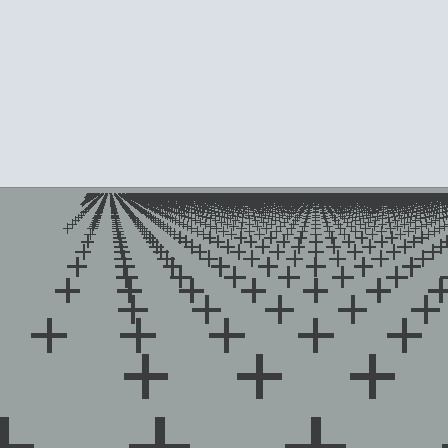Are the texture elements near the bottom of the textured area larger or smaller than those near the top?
Larger. Near the bottom, elements are closer to the viewer and appear at a bigger on-screen size.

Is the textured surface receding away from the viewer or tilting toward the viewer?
The surface is receding away from the viewer. Texture elements get smaller and denser toward the top.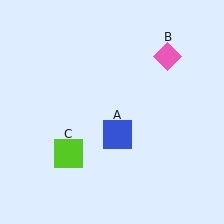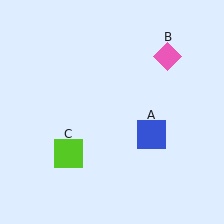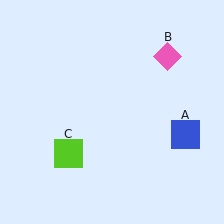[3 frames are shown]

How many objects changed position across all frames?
1 object changed position: blue square (object A).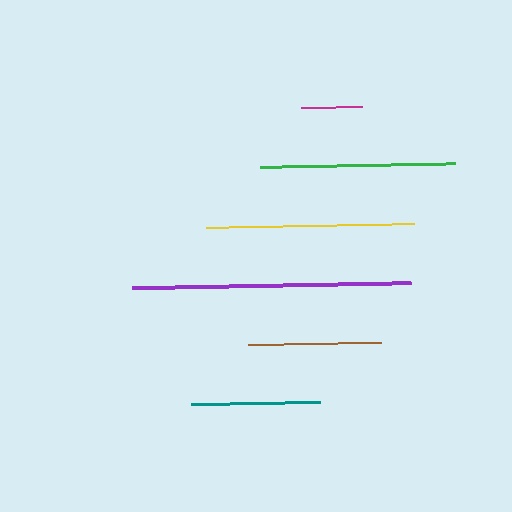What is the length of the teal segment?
The teal segment is approximately 129 pixels long.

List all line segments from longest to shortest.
From longest to shortest: purple, yellow, green, brown, teal, magenta.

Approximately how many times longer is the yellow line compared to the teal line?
The yellow line is approximately 1.6 times the length of the teal line.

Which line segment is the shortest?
The magenta line is the shortest at approximately 60 pixels.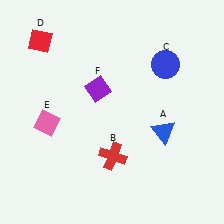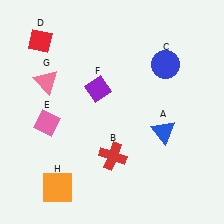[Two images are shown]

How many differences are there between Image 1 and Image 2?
There are 2 differences between the two images.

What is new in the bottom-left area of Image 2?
An orange square (H) was added in the bottom-left area of Image 2.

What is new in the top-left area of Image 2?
A pink triangle (G) was added in the top-left area of Image 2.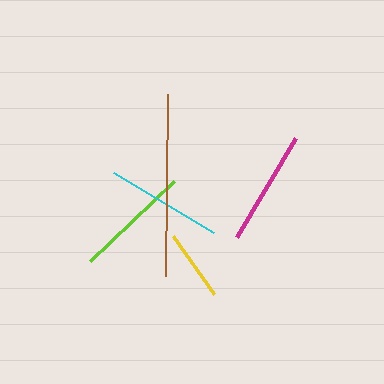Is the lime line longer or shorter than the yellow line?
The lime line is longer than the yellow line.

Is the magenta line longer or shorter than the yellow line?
The magenta line is longer than the yellow line.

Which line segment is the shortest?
The yellow line is the shortest at approximately 71 pixels.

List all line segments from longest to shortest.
From longest to shortest: brown, cyan, lime, magenta, yellow.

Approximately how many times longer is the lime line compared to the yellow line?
The lime line is approximately 1.6 times the length of the yellow line.